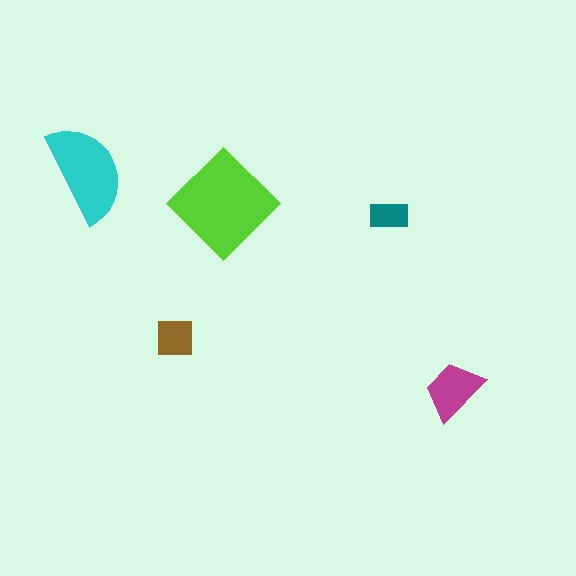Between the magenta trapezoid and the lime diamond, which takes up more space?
The lime diamond.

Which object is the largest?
The lime diamond.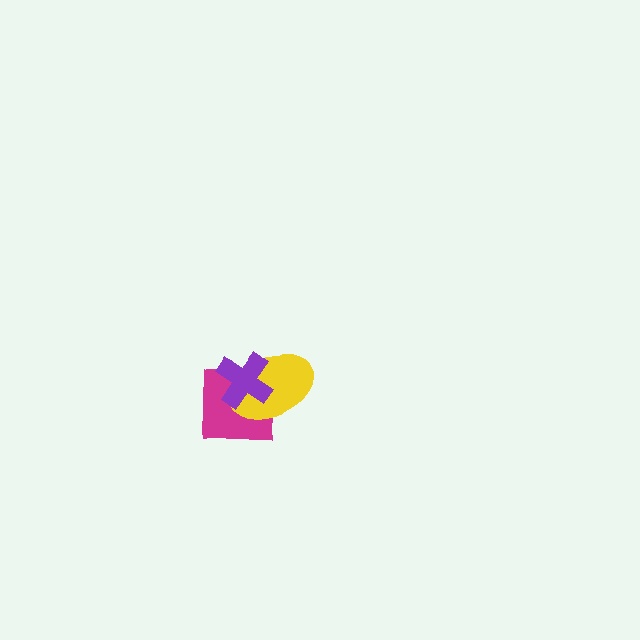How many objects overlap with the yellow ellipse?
2 objects overlap with the yellow ellipse.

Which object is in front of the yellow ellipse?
The purple cross is in front of the yellow ellipse.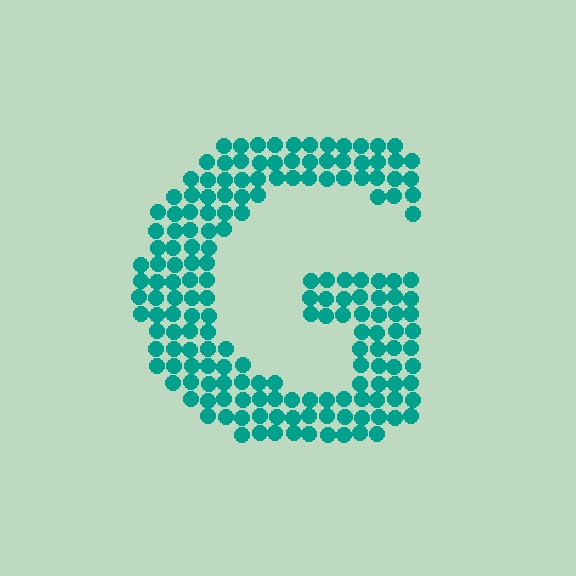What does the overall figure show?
The overall figure shows the letter G.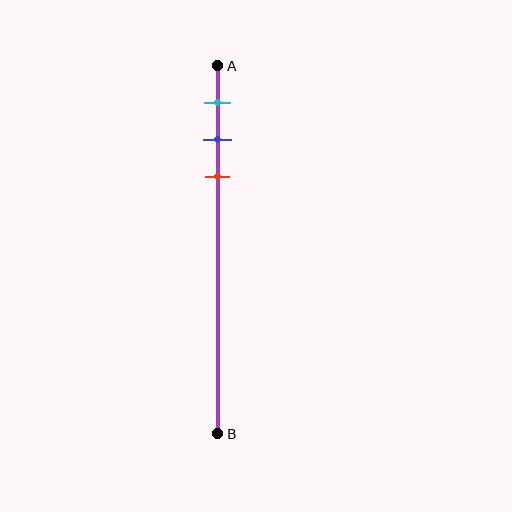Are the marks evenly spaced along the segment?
Yes, the marks are approximately evenly spaced.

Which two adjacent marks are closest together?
The blue and red marks are the closest adjacent pair.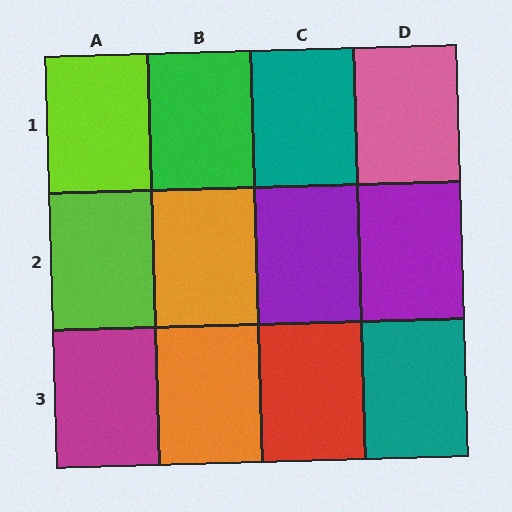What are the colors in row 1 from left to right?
Lime, green, teal, pink.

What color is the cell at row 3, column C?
Red.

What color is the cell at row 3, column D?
Teal.